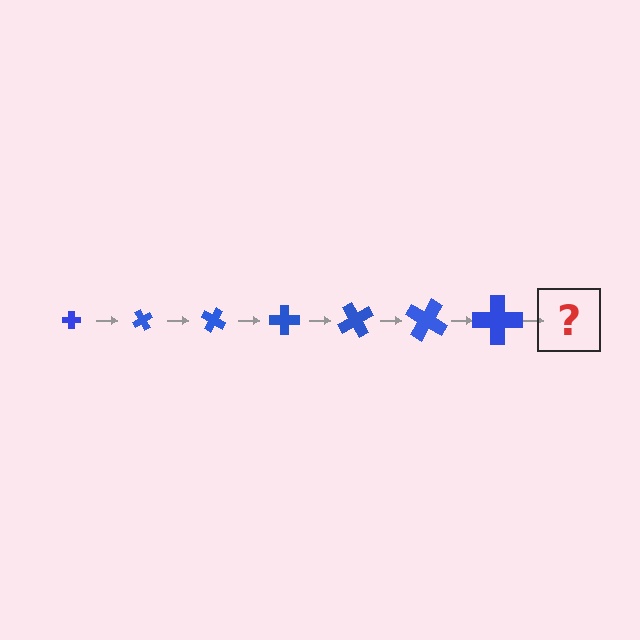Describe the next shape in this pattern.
It should be a cross, larger than the previous one and rotated 420 degrees from the start.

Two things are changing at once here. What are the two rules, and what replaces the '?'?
The two rules are that the cross grows larger each step and it rotates 60 degrees each step. The '?' should be a cross, larger than the previous one and rotated 420 degrees from the start.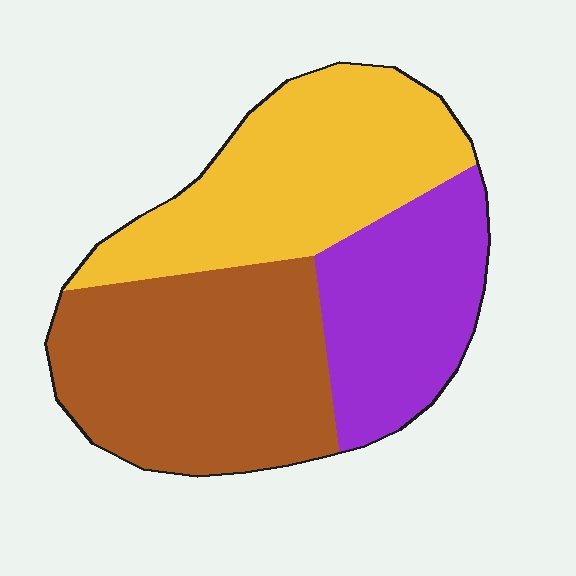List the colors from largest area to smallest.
From largest to smallest: brown, yellow, purple.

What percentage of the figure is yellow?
Yellow covers 35% of the figure.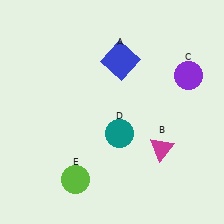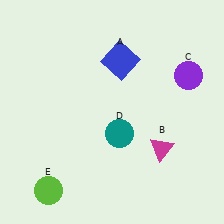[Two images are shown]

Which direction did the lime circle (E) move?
The lime circle (E) moved left.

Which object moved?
The lime circle (E) moved left.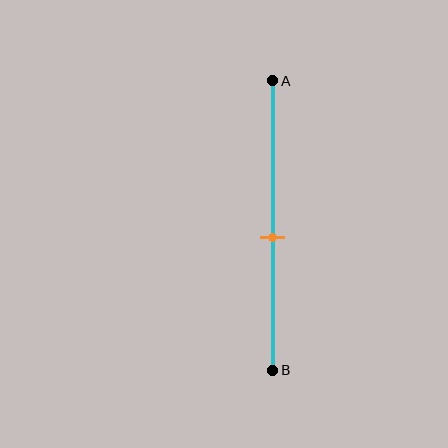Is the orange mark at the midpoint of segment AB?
No, the mark is at about 55% from A, not at the 50% midpoint.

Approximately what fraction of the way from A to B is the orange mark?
The orange mark is approximately 55% of the way from A to B.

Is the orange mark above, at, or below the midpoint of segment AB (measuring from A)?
The orange mark is below the midpoint of segment AB.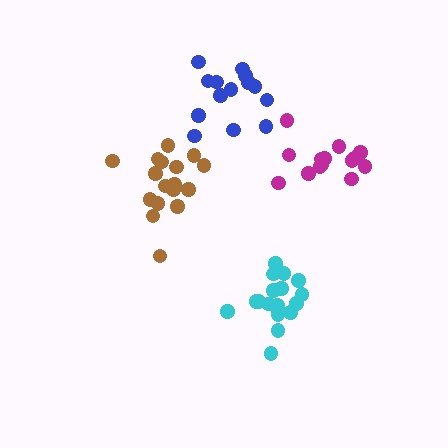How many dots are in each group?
Group 1: 18 dots, Group 2: 17 dots, Group 3: 15 dots, Group 4: 14 dots (64 total).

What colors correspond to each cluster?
The clusters are colored: cyan, brown, magenta, blue.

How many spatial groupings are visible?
There are 4 spatial groupings.